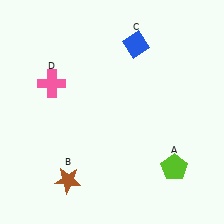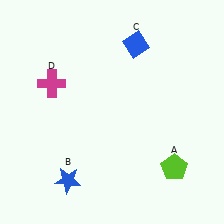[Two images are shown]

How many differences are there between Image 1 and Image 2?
There are 2 differences between the two images.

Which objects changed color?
B changed from brown to blue. D changed from pink to magenta.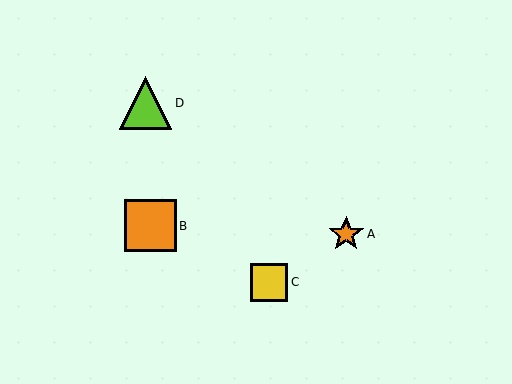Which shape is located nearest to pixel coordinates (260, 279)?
The yellow square (labeled C) at (269, 282) is nearest to that location.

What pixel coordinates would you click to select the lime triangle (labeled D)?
Click at (145, 103) to select the lime triangle D.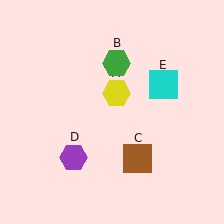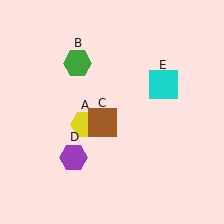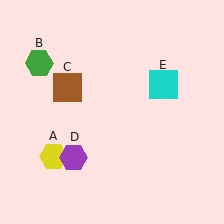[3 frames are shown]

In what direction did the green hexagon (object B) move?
The green hexagon (object B) moved left.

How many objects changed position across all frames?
3 objects changed position: yellow hexagon (object A), green hexagon (object B), brown square (object C).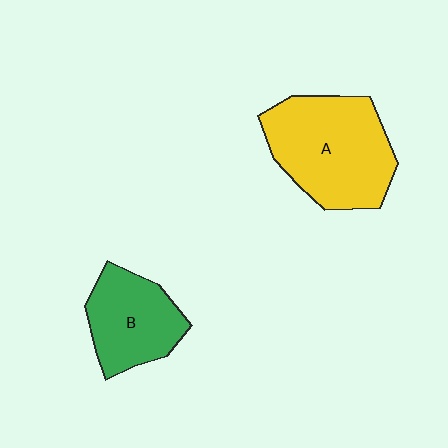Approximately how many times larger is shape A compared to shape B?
Approximately 1.5 times.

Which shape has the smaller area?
Shape B (green).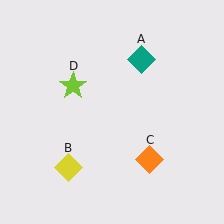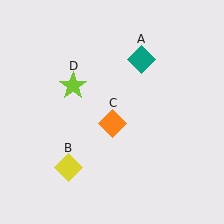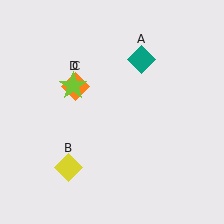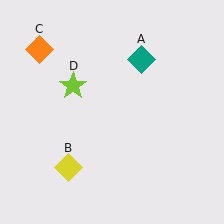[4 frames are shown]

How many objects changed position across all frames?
1 object changed position: orange diamond (object C).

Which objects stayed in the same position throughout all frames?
Teal diamond (object A) and yellow diamond (object B) and lime star (object D) remained stationary.